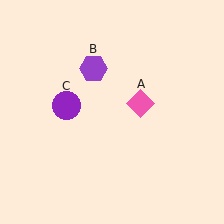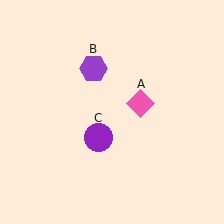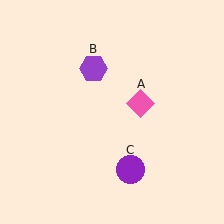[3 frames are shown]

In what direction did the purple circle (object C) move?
The purple circle (object C) moved down and to the right.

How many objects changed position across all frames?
1 object changed position: purple circle (object C).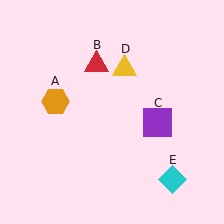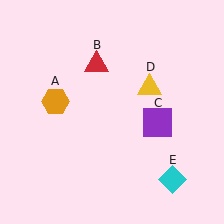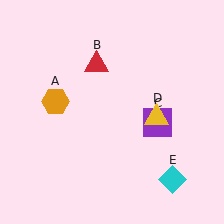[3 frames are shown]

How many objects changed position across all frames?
1 object changed position: yellow triangle (object D).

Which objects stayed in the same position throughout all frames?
Orange hexagon (object A) and red triangle (object B) and purple square (object C) and cyan diamond (object E) remained stationary.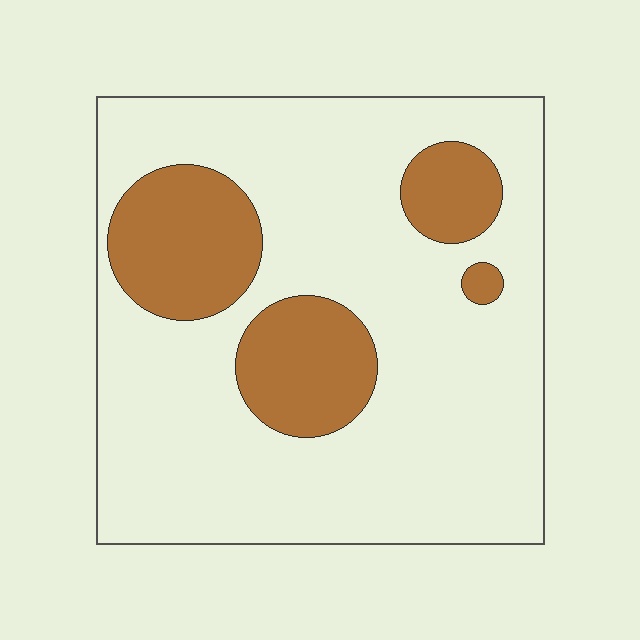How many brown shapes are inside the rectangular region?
4.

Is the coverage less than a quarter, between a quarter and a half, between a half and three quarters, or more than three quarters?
Less than a quarter.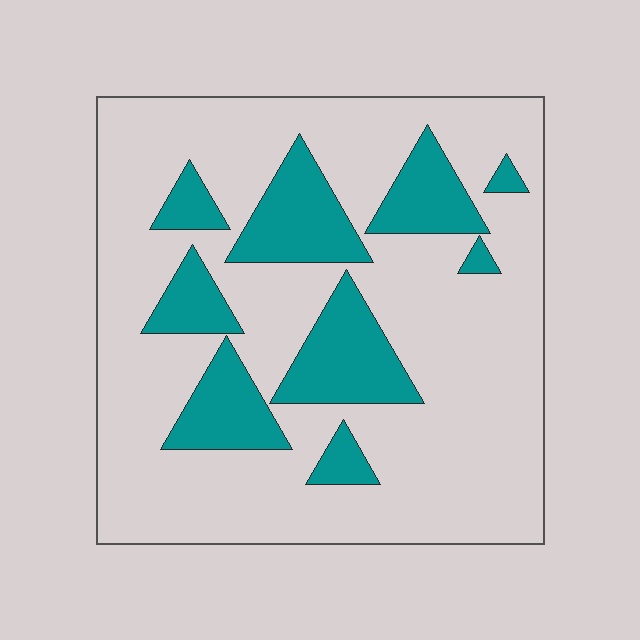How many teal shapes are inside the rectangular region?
9.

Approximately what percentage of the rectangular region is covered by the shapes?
Approximately 25%.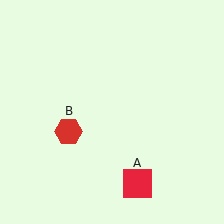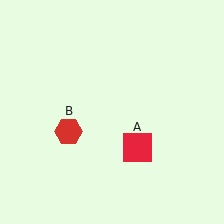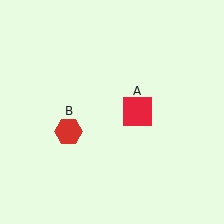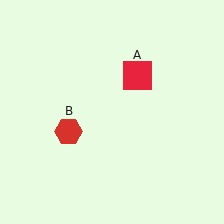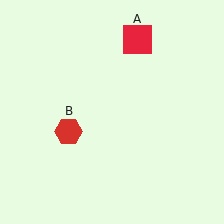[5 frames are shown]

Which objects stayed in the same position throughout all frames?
Red hexagon (object B) remained stationary.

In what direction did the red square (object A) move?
The red square (object A) moved up.